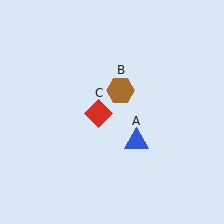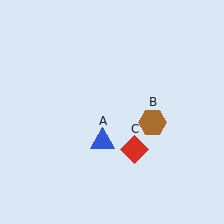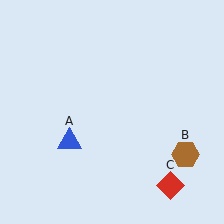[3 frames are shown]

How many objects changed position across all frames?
3 objects changed position: blue triangle (object A), brown hexagon (object B), red diamond (object C).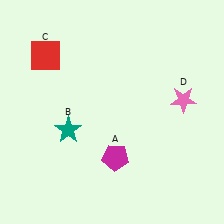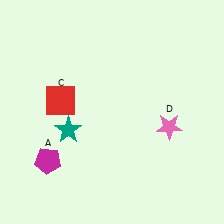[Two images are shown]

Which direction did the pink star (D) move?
The pink star (D) moved down.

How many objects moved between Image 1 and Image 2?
3 objects moved between the two images.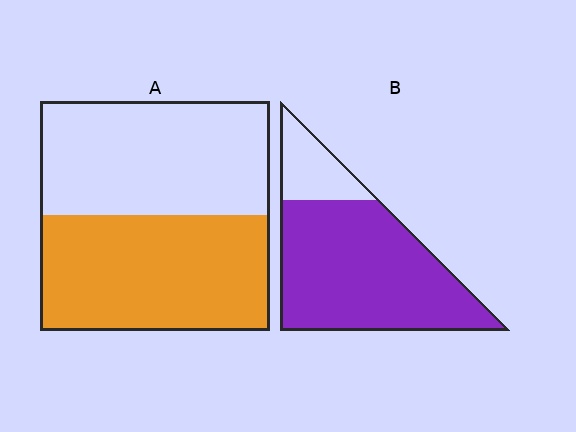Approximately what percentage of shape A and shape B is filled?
A is approximately 50% and B is approximately 80%.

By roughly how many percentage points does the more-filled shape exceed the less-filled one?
By roughly 30 percentage points (B over A).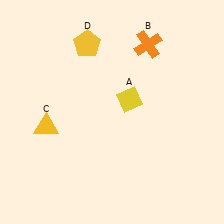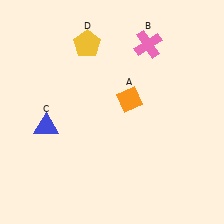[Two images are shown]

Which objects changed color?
A changed from yellow to orange. B changed from orange to pink. C changed from yellow to blue.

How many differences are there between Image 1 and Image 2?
There are 3 differences between the two images.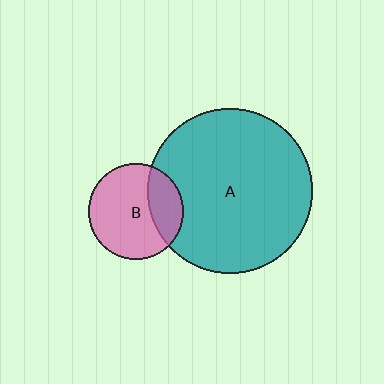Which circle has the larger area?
Circle A (teal).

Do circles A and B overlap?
Yes.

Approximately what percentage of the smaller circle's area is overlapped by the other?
Approximately 25%.